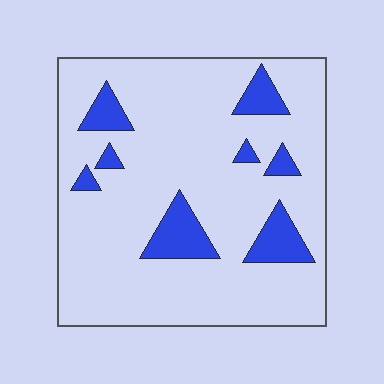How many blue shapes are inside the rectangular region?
8.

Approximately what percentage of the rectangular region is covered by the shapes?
Approximately 15%.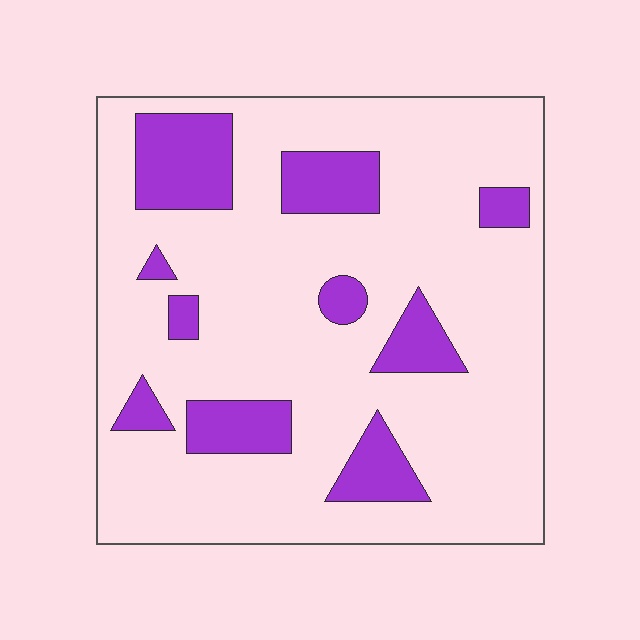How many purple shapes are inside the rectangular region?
10.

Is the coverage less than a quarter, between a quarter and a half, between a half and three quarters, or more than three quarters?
Less than a quarter.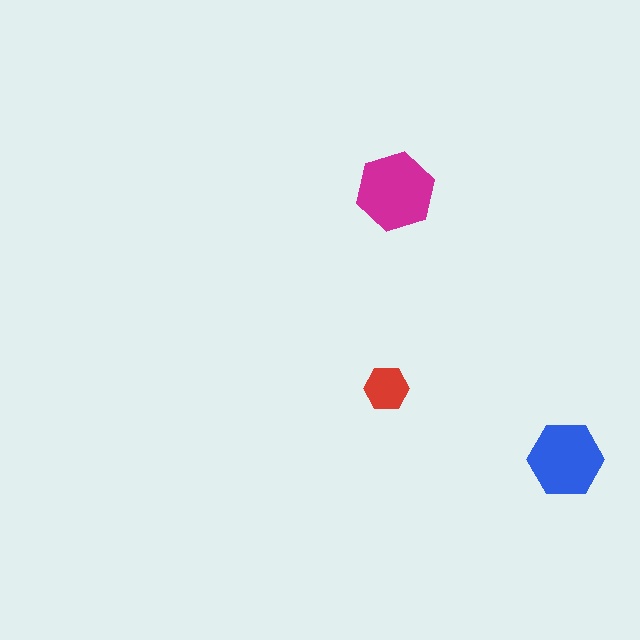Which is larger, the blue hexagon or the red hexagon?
The blue one.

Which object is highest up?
The magenta hexagon is topmost.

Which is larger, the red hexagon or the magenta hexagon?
The magenta one.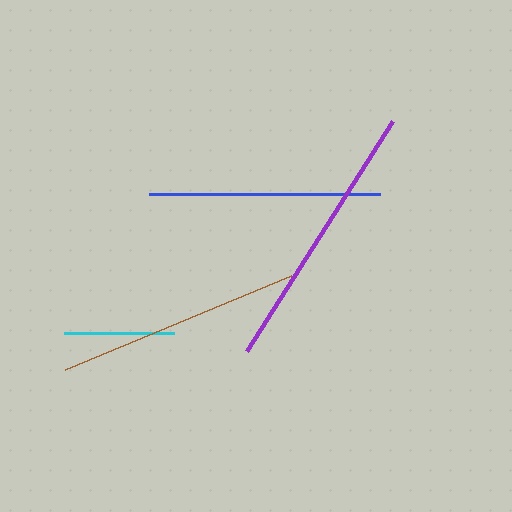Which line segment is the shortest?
The cyan line is the shortest at approximately 110 pixels.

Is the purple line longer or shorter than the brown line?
The purple line is longer than the brown line.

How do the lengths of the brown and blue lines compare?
The brown and blue lines are approximately the same length.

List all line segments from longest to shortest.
From longest to shortest: purple, brown, blue, cyan.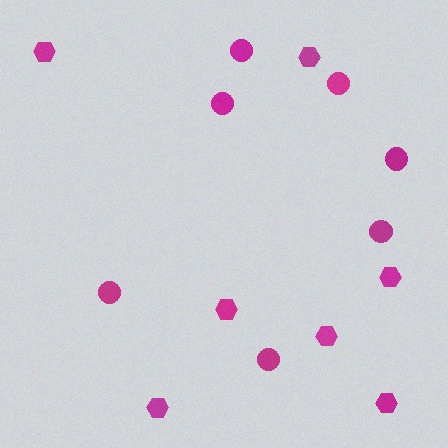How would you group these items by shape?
There are 2 groups: one group of hexagons (7) and one group of circles (7).